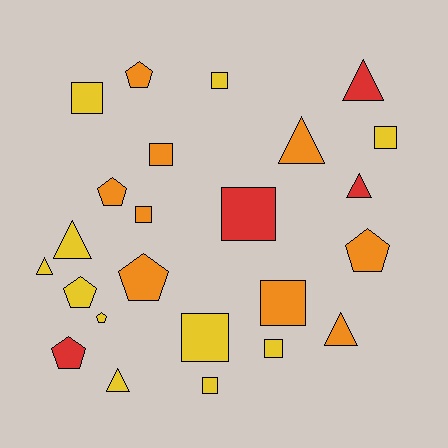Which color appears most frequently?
Yellow, with 11 objects.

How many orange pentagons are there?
There are 4 orange pentagons.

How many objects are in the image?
There are 24 objects.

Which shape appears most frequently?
Square, with 10 objects.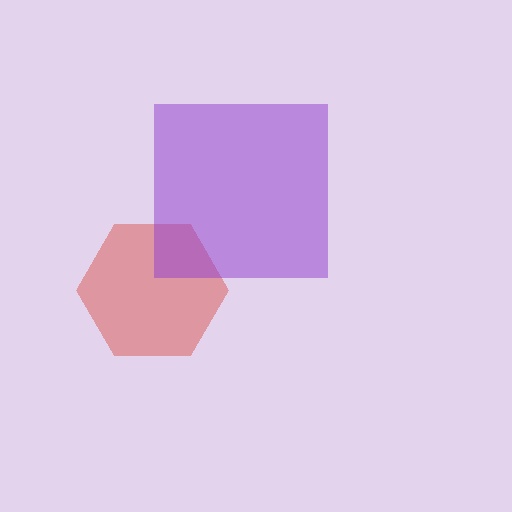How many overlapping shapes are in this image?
There are 2 overlapping shapes in the image.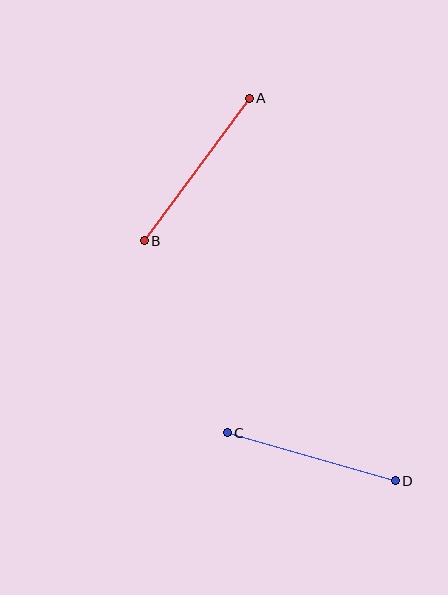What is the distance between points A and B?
The distance is approximately 177 pixels.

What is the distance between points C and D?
The distance is approximately 175 pixels.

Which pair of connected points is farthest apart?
Points A and B are farthest apart.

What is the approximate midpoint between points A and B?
The midpoint is at approximately (197, 170) pixels.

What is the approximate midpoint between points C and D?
The midpoint is at approximately (311, 457) pixels.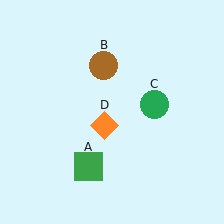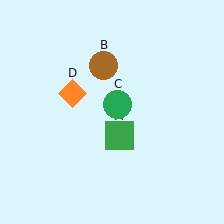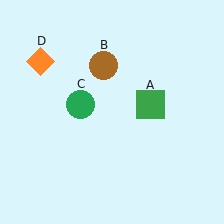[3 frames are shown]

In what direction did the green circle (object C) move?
The green circle (object C) moved left.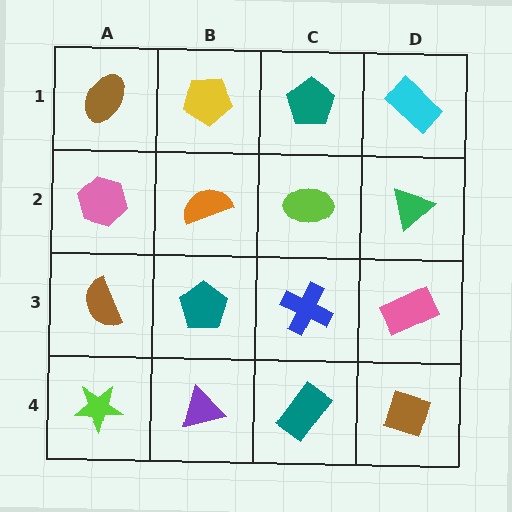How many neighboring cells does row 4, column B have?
3.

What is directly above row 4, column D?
A pink rectangle.